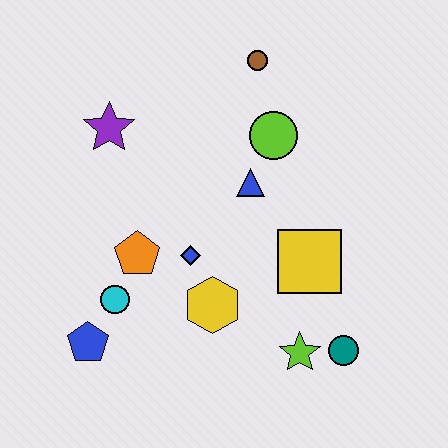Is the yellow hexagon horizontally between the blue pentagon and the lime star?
Yes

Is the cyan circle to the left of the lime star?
Yes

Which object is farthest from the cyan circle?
The brown circle is farthest from the cyan circle.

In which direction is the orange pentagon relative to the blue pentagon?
The orange pentagon is above the blue pentagon.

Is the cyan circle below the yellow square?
Yes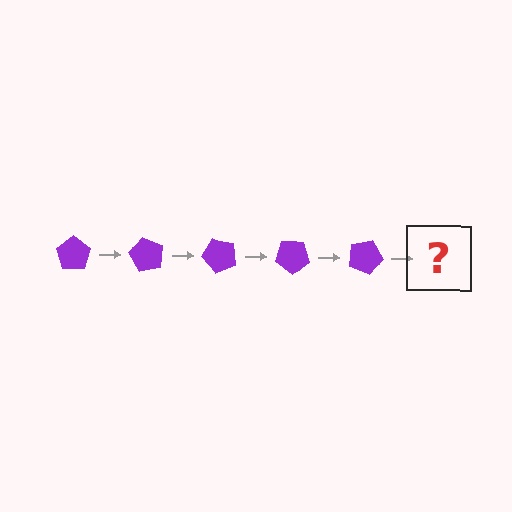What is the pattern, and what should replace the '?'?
The pattern is that the pentagon rotates 60 degrees each step. The '?' should be a purple pentagon rotated 300 degrees.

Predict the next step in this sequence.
The next step is a purple pentagon rotated 300 degrees.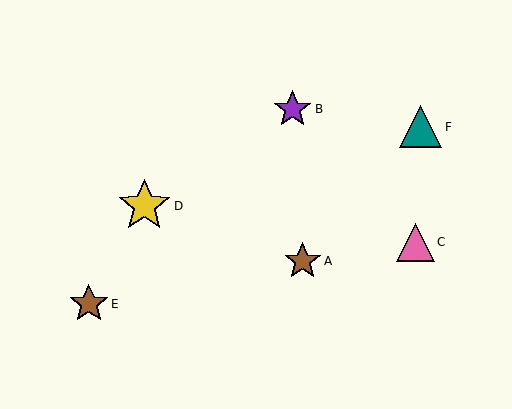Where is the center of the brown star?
The center of the brown star is at (303, 261).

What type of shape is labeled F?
Shape F is a teal triangle.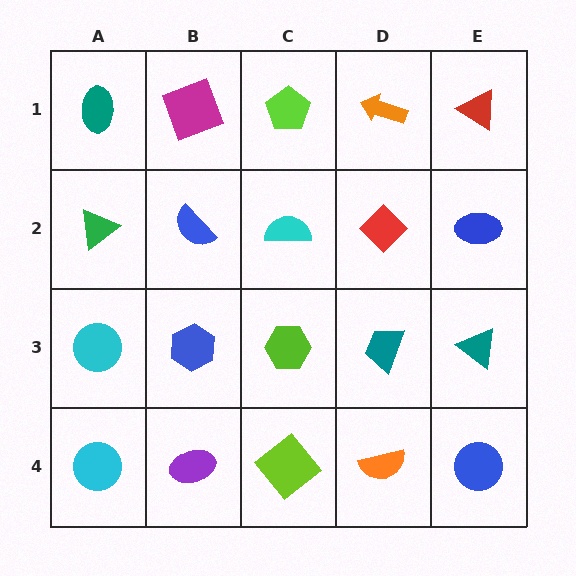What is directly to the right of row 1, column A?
A magenta square.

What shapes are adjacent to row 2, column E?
A red triangle (row 1, column E), a teal triangle (row 3, column E), a red diamond (row 2, column D).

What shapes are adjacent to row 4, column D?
A teal trapezoid (row 3, column D), a lime diamond (row 4, column C), a blue circle (row 4, column E).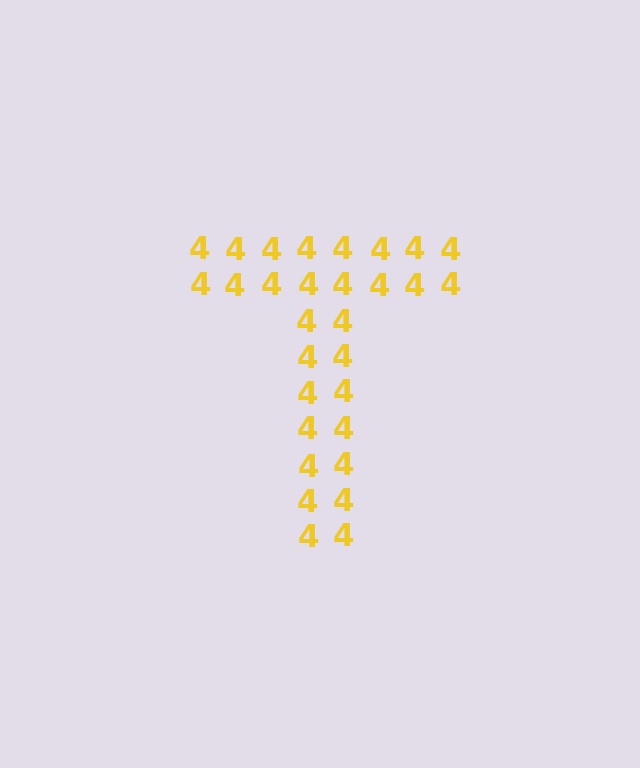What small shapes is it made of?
It is made of small digit 4's.